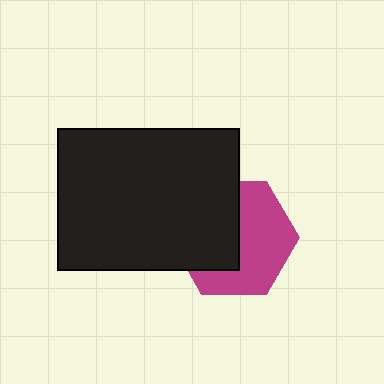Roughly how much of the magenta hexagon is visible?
About half of it is visible (roughly 54%).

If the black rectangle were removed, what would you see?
You would see the complete magenta hexagon.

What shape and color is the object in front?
The object in front is a black rectangle.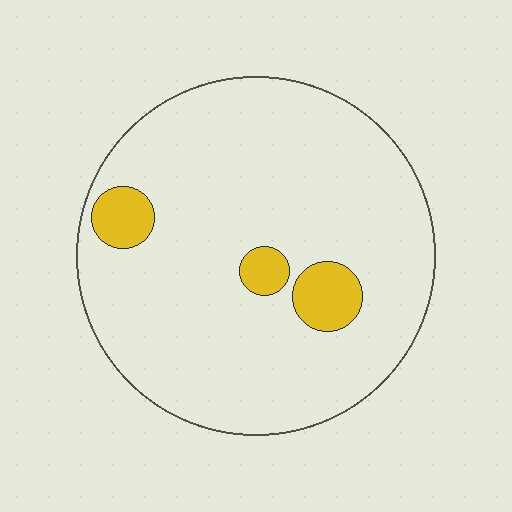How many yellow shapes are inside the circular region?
3.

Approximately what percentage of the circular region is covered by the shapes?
Approximately 10%.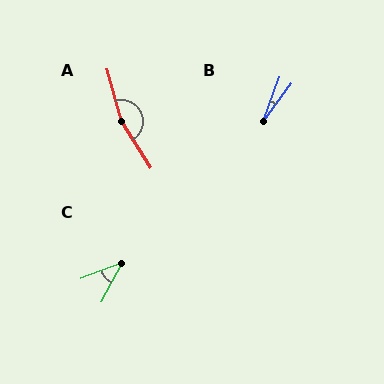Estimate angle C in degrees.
Approximately 42 degrees.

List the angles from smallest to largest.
B (17°), C (42°), A (162°).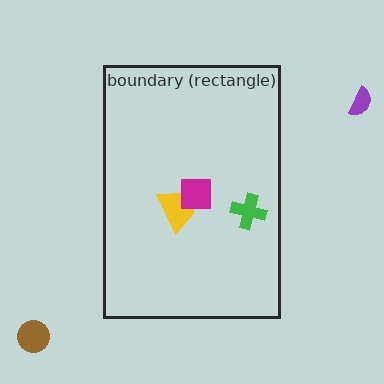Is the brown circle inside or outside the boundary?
Outside.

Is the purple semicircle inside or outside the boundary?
Outside.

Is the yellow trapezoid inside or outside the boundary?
Inside.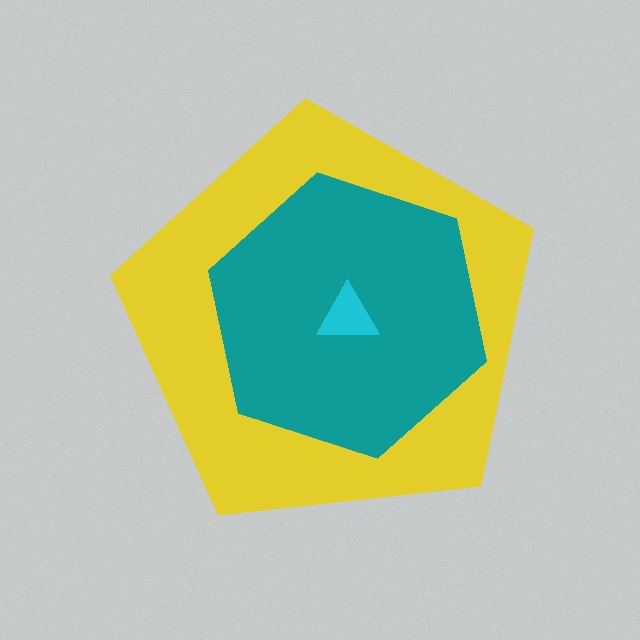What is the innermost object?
The cyan triangle.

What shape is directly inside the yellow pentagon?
The teal hexagon.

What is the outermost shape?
The yellow pentagon.